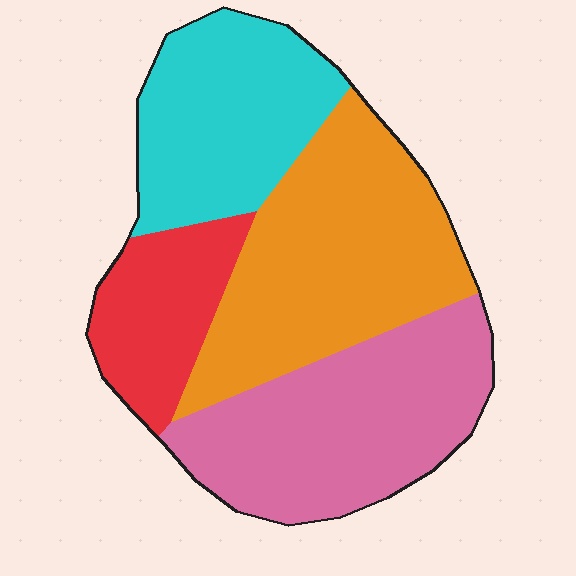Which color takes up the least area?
Red, at roughly 15%.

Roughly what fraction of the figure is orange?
Orange covers roughly 35% of the figure.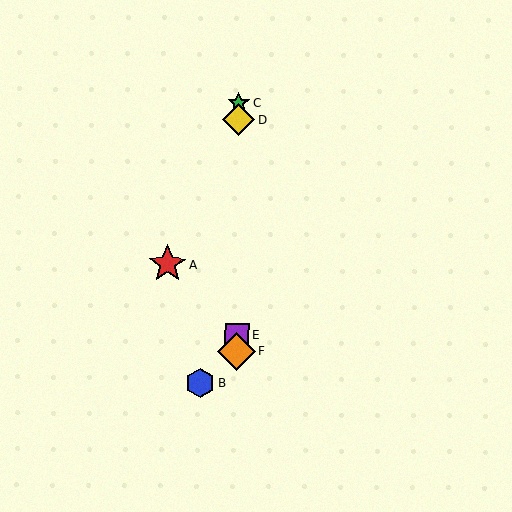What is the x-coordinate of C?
Object C is at x≈239.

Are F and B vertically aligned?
No, F is at x≈237 and B is at x≈200.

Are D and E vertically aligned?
Yes, both are at x≈239.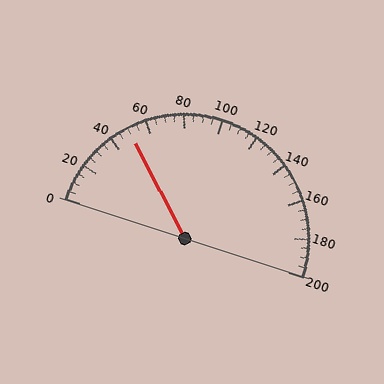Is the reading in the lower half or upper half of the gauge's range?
The reading is in the lower half of the range (0 to 200).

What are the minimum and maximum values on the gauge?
The gauge ranges from 0 to 200.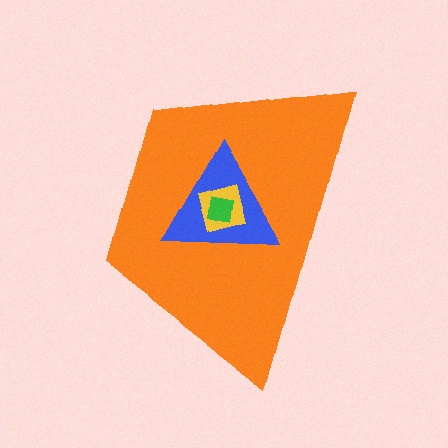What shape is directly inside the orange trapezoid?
The blue triangle.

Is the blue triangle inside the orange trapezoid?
Yes.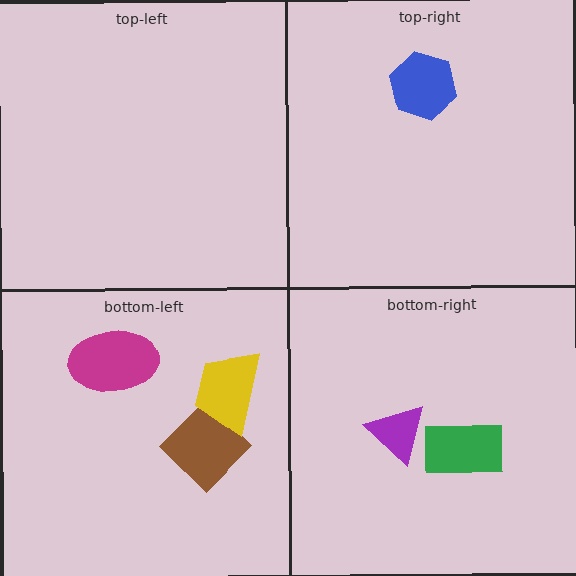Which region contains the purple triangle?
The bottom-right region.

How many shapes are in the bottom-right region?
2.